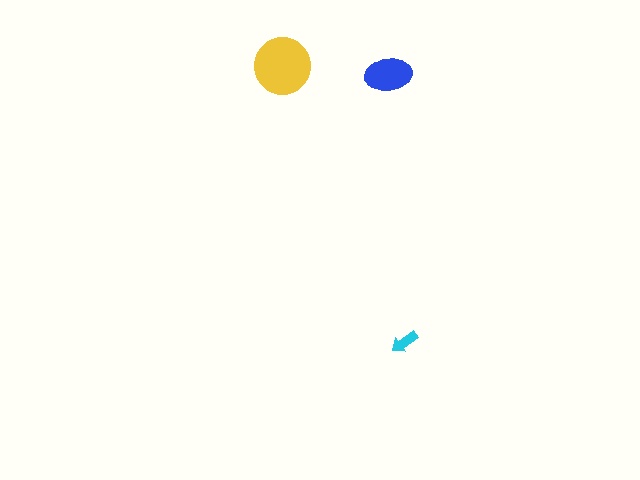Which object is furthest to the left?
The yellow circle is leftmost.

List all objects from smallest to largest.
The cyan arrow, the blue ellipse, the yellow circle.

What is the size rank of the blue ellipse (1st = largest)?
2nd.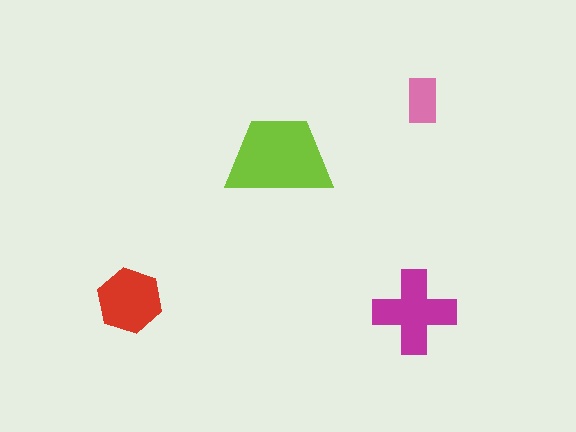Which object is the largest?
The lime trapezoid.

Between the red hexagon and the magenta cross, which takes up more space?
The magenta cross.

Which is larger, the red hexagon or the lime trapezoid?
The lime trapezoid.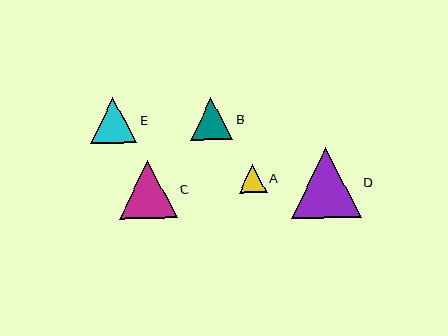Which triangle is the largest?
Triangle D is the largest with a size of approximately 70 pixels.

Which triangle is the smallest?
Triangle A is the smallest with a size of approximately 28 pixels.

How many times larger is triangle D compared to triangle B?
Triangle D is approximately 1.7 times the size of triangle B.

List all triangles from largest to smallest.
From largest to smallest: D, C, E, B, A.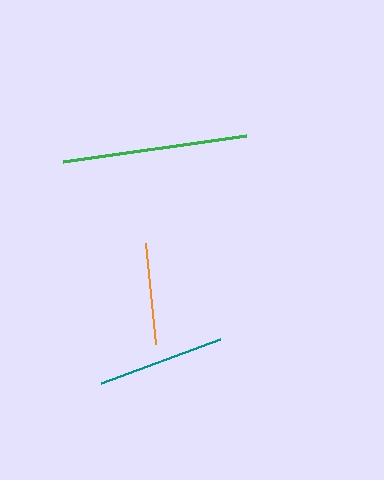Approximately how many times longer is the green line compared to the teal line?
The green line is approximately 1.5 times the length of the teal line.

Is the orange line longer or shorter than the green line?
The green line is longer than the orange line.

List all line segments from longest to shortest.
From longest to shortest: green, teal, orange.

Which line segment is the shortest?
The orange line is the shortest at approximately 102 pixels.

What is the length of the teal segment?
The teal segment is approximately 127 pixels long.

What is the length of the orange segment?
The orange segment is approximately 102 pixels long.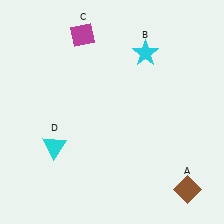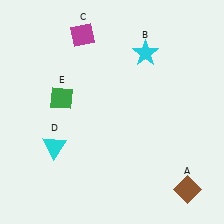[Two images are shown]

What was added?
A green diamond (E) was added in Image 2.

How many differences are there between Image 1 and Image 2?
There is 1 difference between the two images.